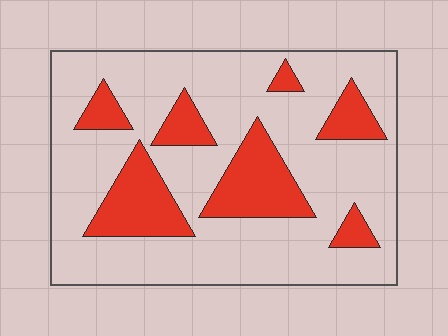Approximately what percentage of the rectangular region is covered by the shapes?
Approximately 25%.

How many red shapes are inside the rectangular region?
7.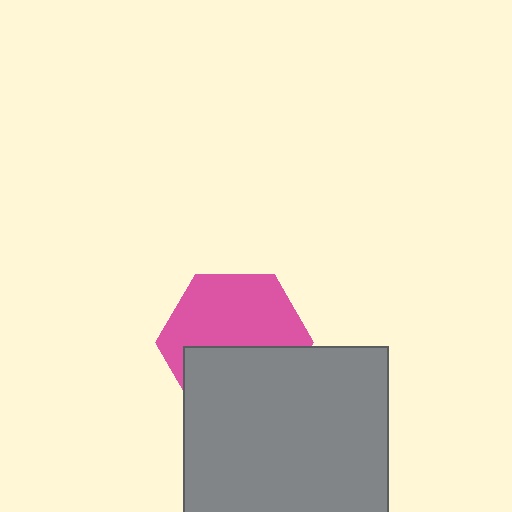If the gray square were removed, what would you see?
You would see the complete pink hexagon.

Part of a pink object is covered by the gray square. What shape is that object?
It is a hexagon.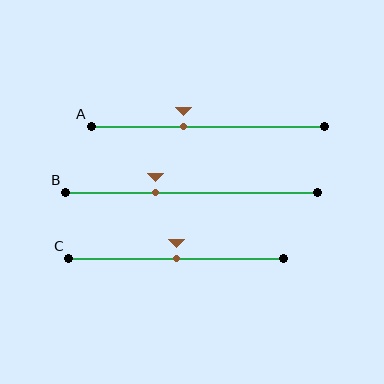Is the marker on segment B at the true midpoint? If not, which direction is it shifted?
No, the marker on segment B is shifted to the left by about 14% of the segment length.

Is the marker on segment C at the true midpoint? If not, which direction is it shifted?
Yes, the marker on segment C is at the true midpoint.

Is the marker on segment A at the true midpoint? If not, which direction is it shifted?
No, the marker on segment A is shifted to the left by about 10% of the segment length.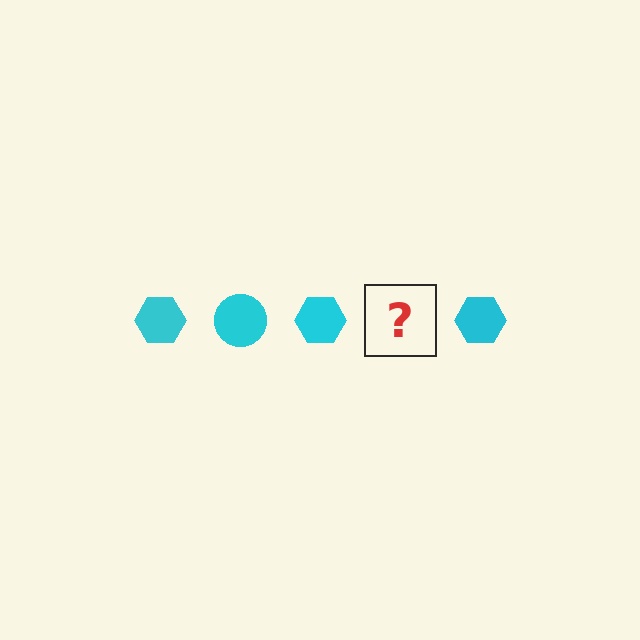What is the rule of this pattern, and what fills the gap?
The rule is that the pattern cycles through hexagon, circle shapes in cyan. The gap should be filled with a cyan circle.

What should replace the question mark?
The question mark should be replaced with a cyan circle.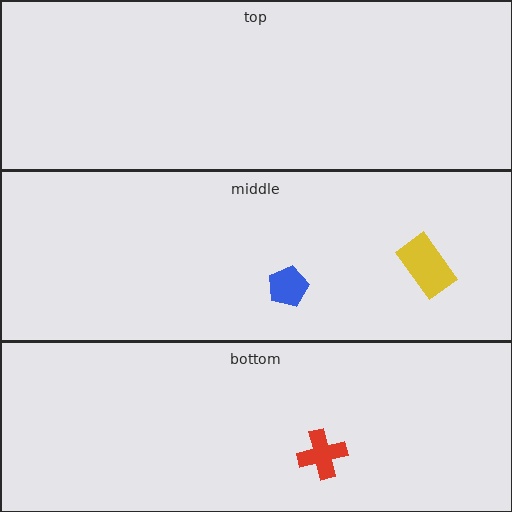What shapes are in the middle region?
The yellow rectangle, the blue pentagon.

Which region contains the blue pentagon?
The middle region.